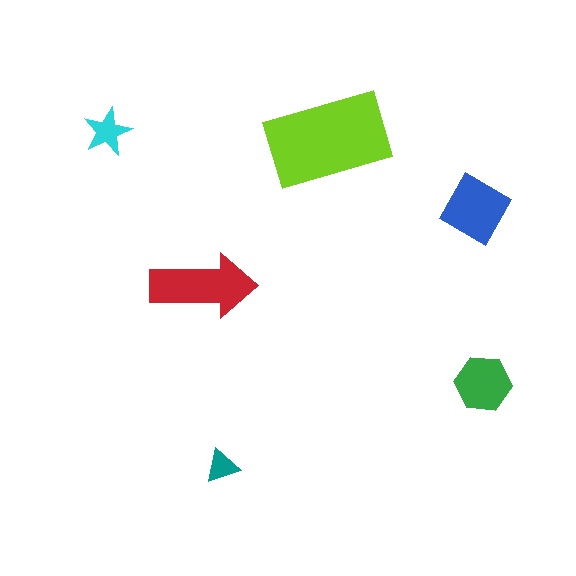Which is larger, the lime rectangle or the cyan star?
The lime rectangle.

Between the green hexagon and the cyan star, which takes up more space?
The green hexagon.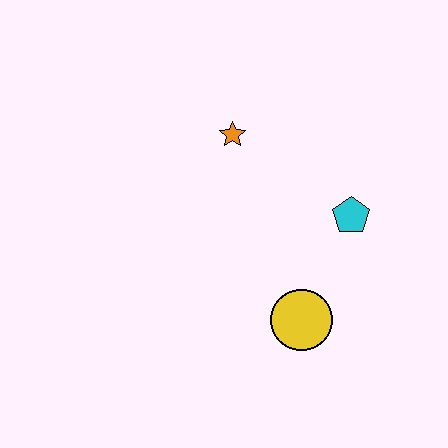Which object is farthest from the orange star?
The yellow circle is farthest from the orange star.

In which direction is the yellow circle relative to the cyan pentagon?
The yellow circle is below the cyan pentagon.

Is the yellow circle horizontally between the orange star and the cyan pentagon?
Yes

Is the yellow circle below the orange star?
Yes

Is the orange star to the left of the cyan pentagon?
Yes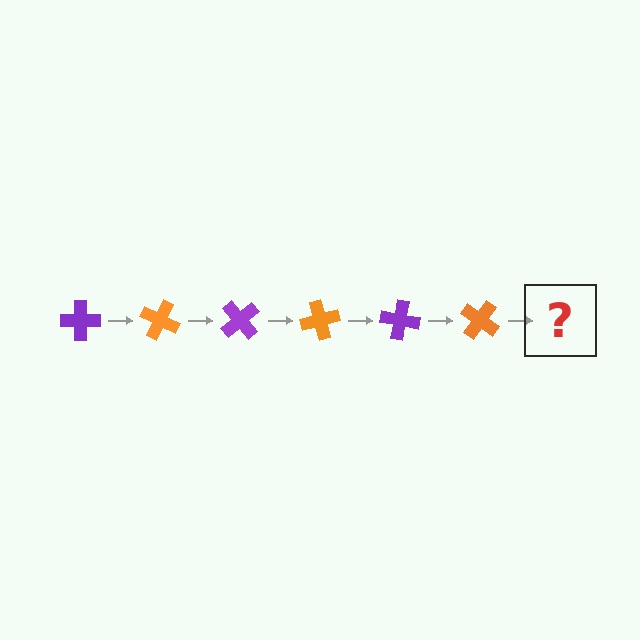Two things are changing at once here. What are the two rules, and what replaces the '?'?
The two rules are that it rotates 25 degrees each step and the color cycles through purple and orange. The '?' should be a purple cross, rotated 150 degrees from the start.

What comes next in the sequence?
The next element should be a purple cross, rotated 150 degrees from the start.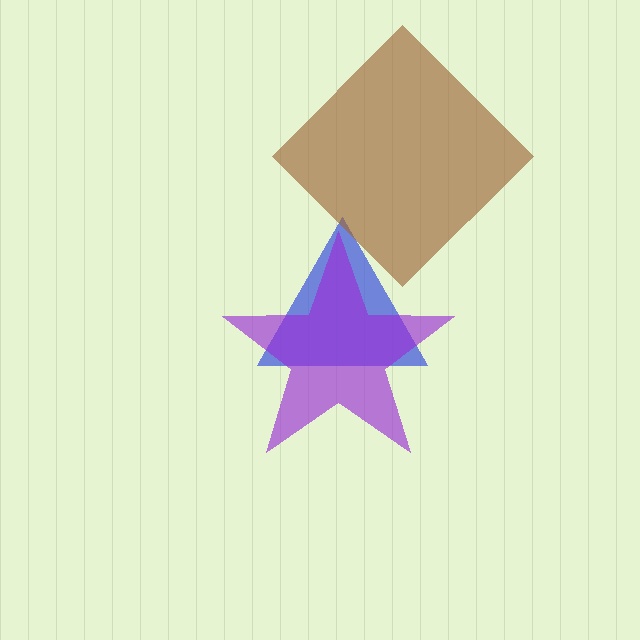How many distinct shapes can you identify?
There are 3 distinct shapes: a blue triangle, a brown diamond, a purple star.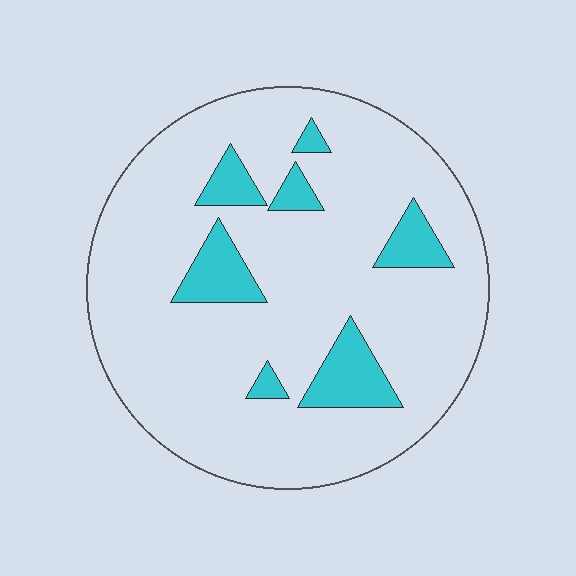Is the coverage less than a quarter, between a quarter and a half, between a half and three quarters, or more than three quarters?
Less than a quarter.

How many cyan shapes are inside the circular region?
7.